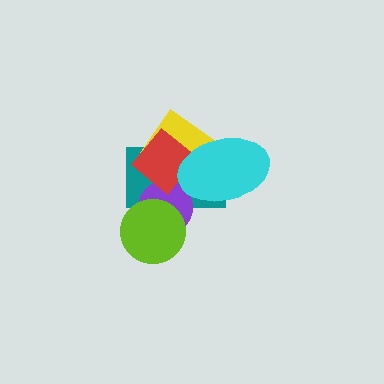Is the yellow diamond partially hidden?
Yes, it is partially covered by another shape.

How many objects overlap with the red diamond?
4 objects overlap with the red diamond.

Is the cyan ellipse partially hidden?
No, no other shape covers it.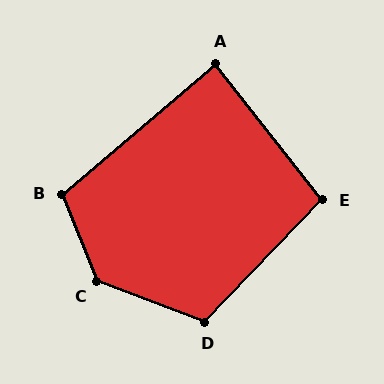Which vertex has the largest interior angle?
C, at approximately 133 degrees.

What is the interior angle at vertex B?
Approximately 108 degrees (obtuse).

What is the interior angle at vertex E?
Approximately 98 degrees (obtuse).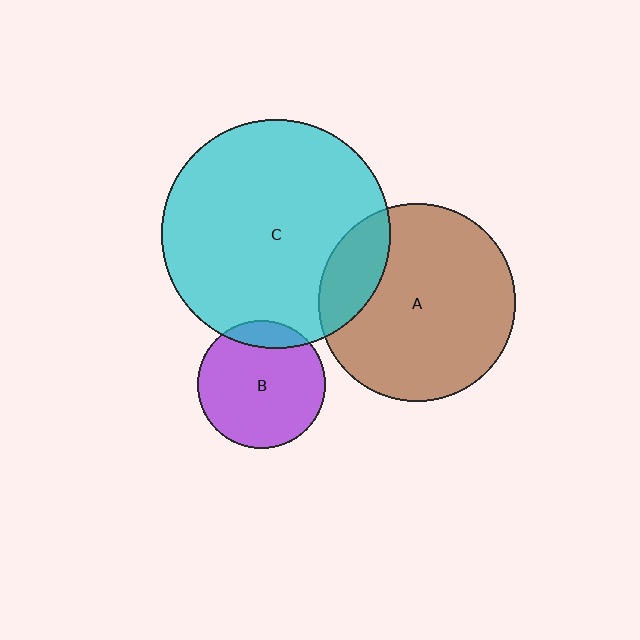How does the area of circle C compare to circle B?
Approximately 3.2 times.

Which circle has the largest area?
Circle C (cyan).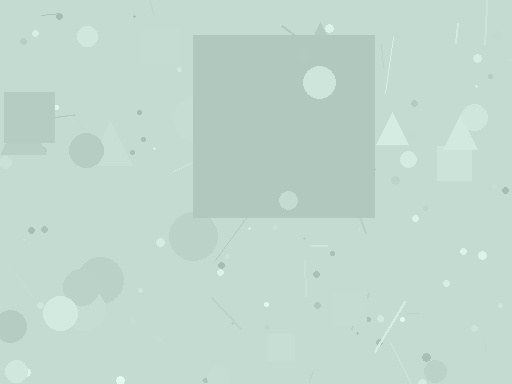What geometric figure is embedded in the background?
A square is embedded in the background.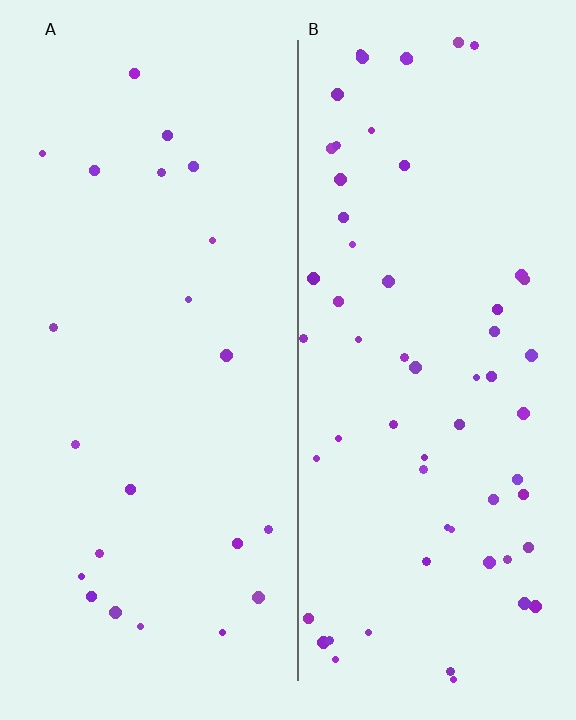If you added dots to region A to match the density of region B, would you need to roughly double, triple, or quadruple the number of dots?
Approximately triple.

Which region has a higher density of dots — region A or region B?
B (the right).